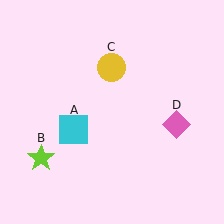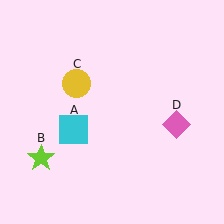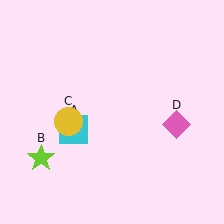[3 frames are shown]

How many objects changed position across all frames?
1 object changed position: yellow circle (object C).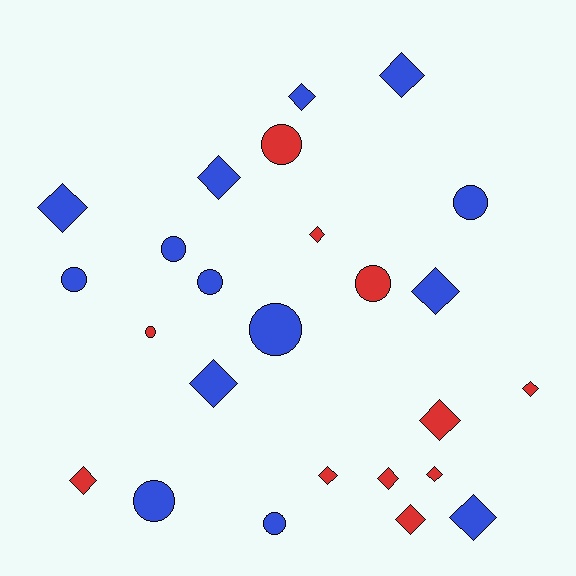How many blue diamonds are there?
There are 7 blue diamonds.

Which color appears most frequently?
Blue, with 14 objects.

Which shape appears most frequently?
Diamond, with 15 objects.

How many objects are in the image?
There are 25 objects.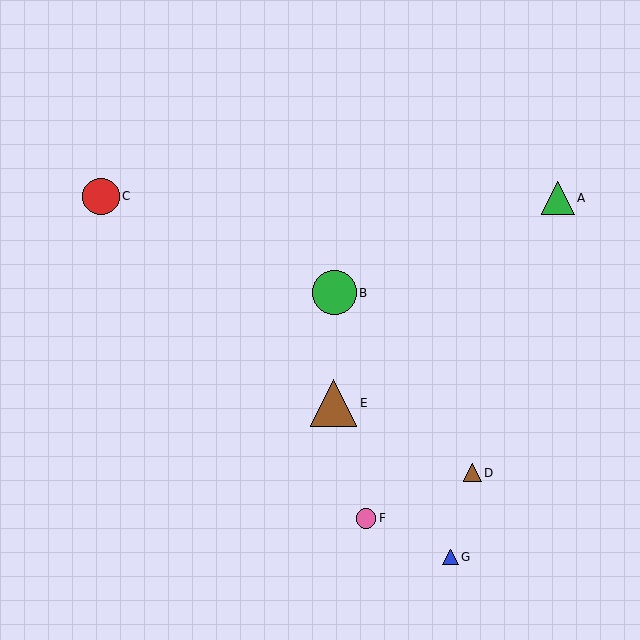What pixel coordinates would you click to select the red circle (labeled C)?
Click at (101, 196) to select the red circle C.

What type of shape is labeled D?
Shape D is a brown triangle.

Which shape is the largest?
The brown triangle (labeled E) is the largest.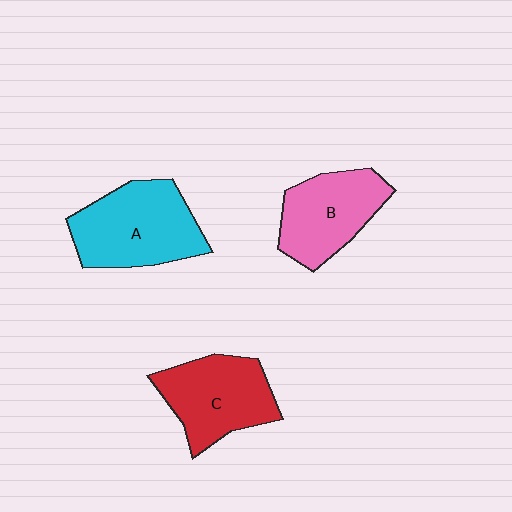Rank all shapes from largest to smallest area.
From largest to smallest: A (cyan), C (red), B (pink).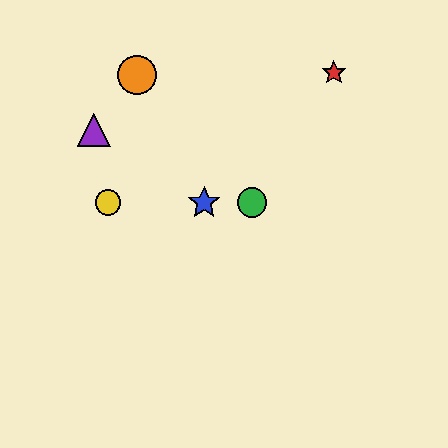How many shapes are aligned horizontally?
3 shapes (the blue star, the green circle, the yellow circle) are aligned horizontally.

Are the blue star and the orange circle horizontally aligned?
No, the blue star is at y≈203 and the orange circle is at y≈75.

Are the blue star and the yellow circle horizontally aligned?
Yes, both are at y≈203.